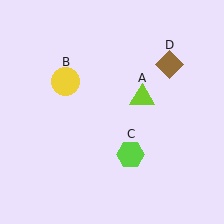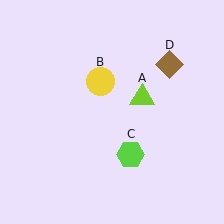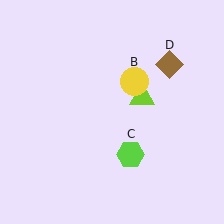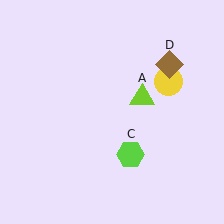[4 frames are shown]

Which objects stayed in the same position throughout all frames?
Lime triangle (object A) and lime hexagon (object C) and brown diamond (object D) remained stationary.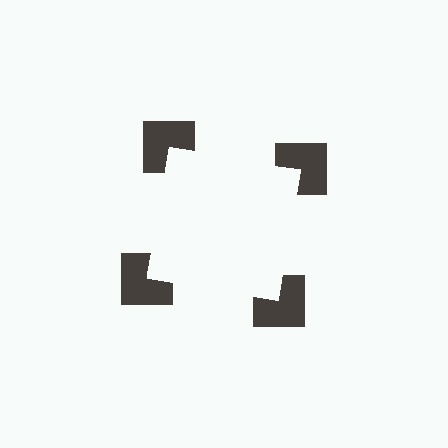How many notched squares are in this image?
There are 4 — one at each vertex of the illusory square.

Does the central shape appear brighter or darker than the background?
It typically appears slightly brighter than the background, even though no actual brightness change is drawn.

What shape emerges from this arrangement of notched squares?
An illusory square — its edges are inferred from the aligned wedge cuts in the notched squares, not physically drawn.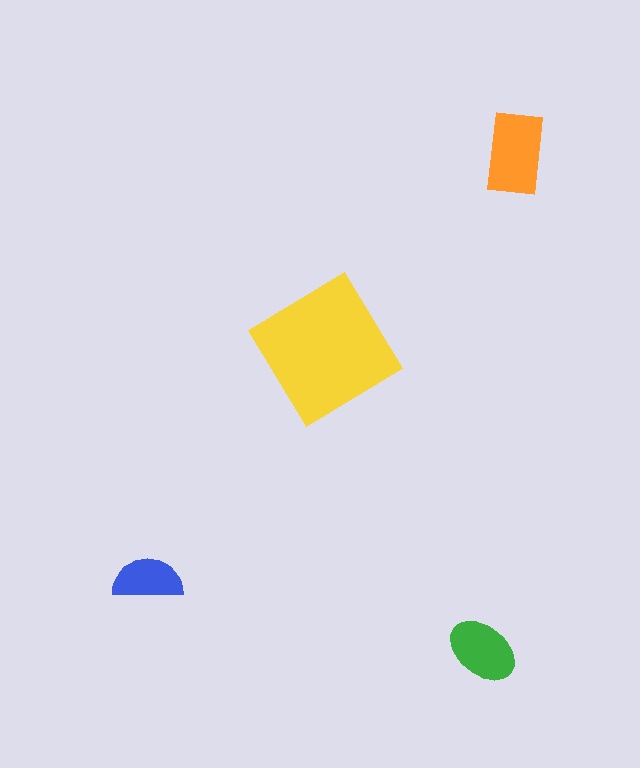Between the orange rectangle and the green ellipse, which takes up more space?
The orange rectangle.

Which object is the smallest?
The blue semicircle.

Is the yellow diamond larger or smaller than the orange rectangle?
Larger.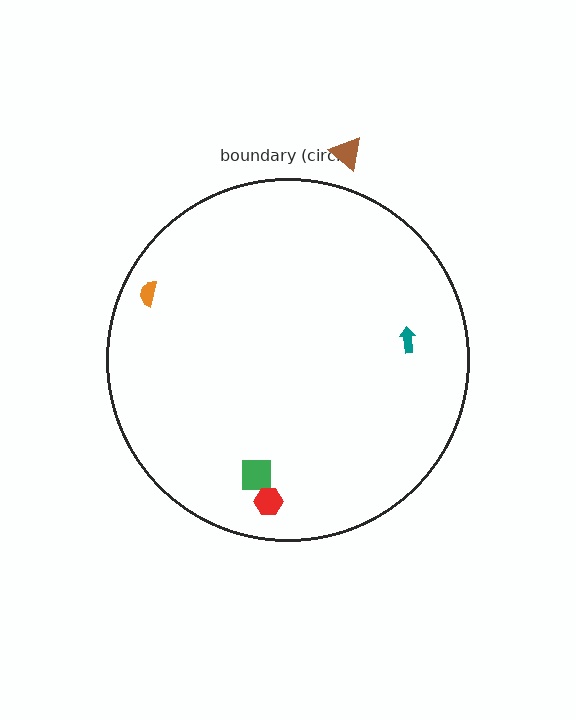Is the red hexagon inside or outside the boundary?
Inside.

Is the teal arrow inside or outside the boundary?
Inside.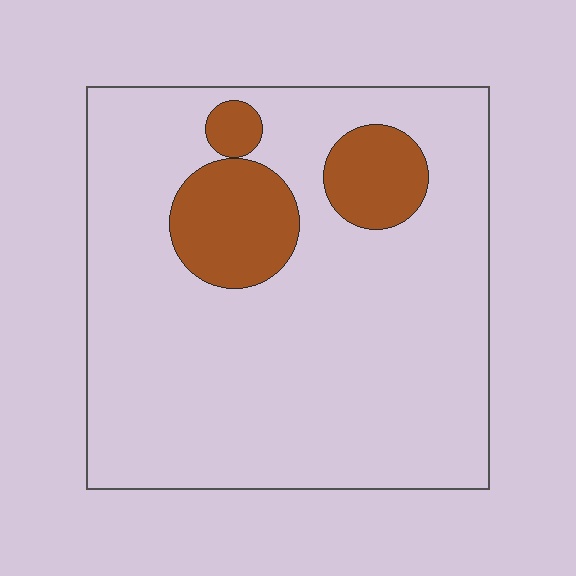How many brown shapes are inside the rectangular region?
3.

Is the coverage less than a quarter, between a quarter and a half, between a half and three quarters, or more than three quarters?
Less than a quarter.